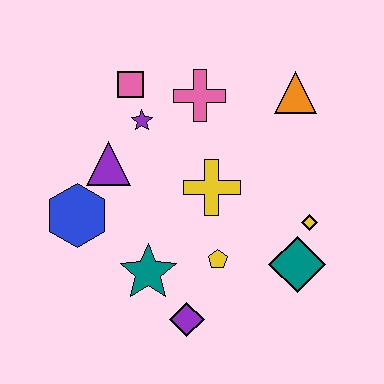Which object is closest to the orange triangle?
The pink cross is closest to the orange triangle.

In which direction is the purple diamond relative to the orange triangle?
The purple diamond is below the orange triangle.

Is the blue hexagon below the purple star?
Yes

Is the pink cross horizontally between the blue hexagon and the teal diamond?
Yes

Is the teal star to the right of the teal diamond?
No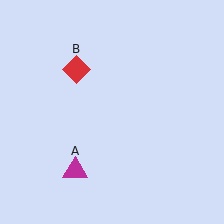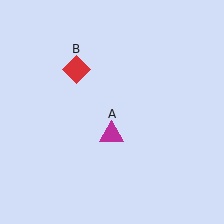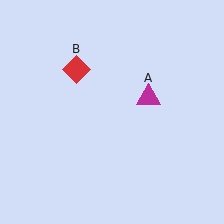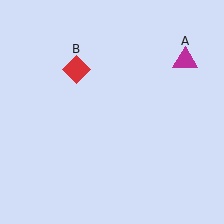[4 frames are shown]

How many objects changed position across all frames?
1 object changed position: magenta triangle (object A).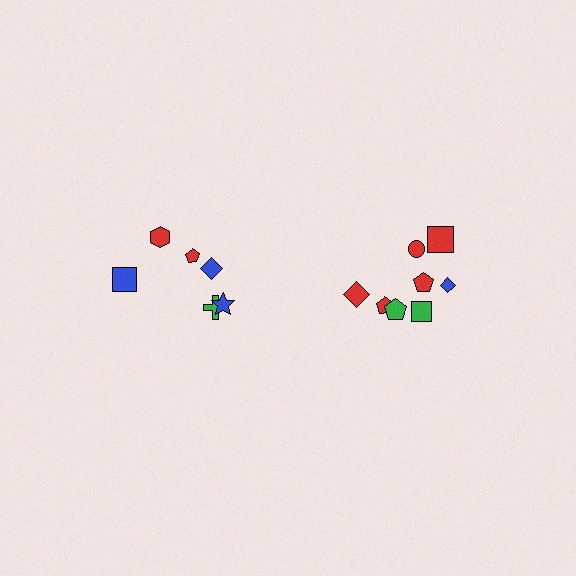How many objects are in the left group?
There are 6 objects.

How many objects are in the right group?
There are 8 objects.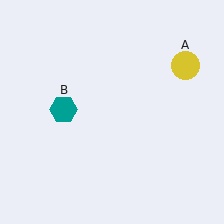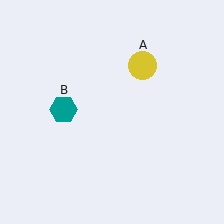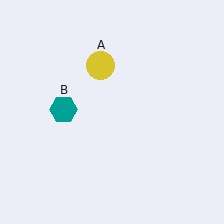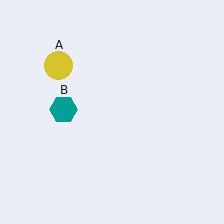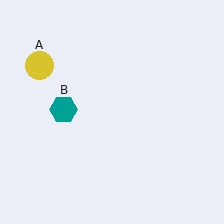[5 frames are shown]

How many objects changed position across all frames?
1 object changed position: yellow circle (object A).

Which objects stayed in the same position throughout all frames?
Teal hexagon (object B) remained stationary.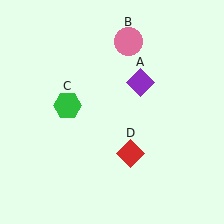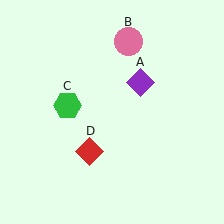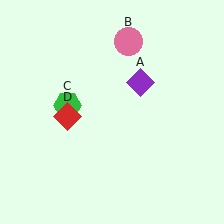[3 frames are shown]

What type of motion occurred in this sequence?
The red diamond (object D) rotated clockwise around the center of the scene.